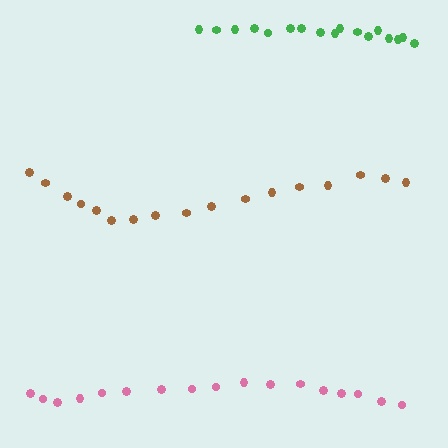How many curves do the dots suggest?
There are 3 distinct paths.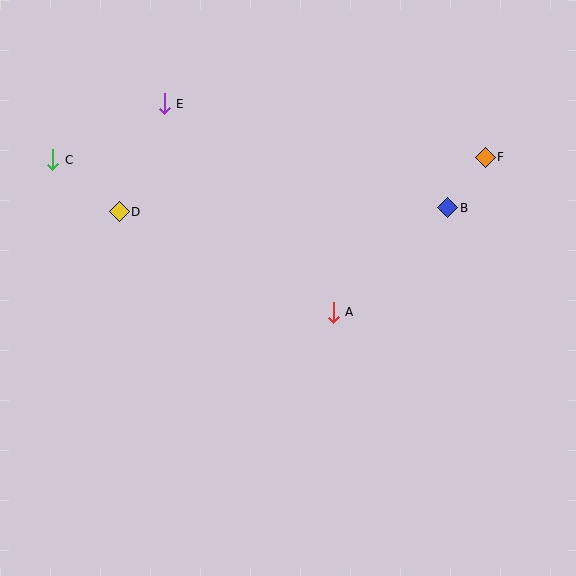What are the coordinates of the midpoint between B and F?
The midpoint between B and F is at (466, 183).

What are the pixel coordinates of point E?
Point E is at (164, 104).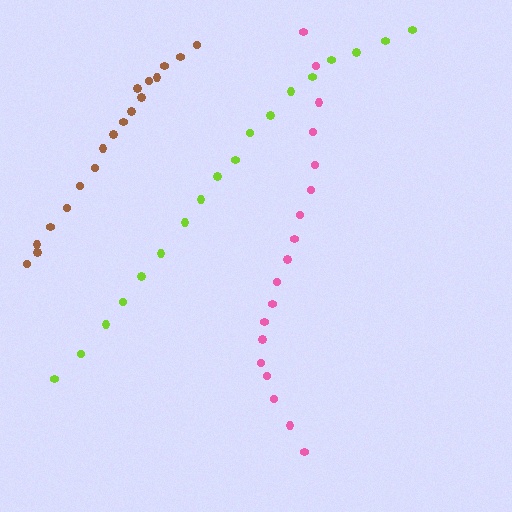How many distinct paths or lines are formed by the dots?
There are 3 distinct paths.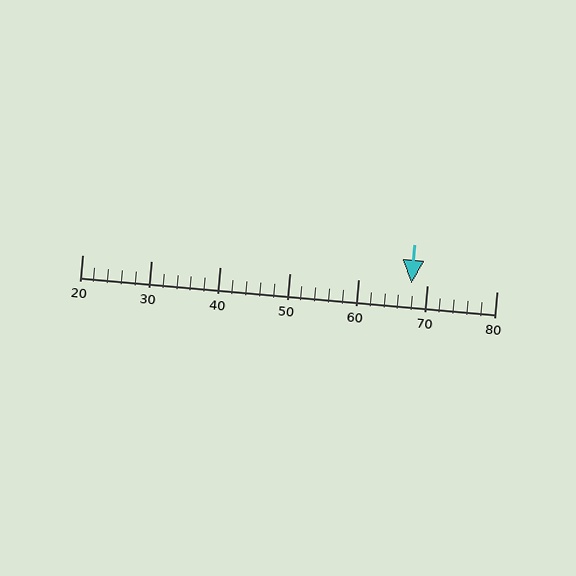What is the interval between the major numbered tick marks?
The major tick marks are spaced 10 units apart.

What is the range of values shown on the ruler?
The ruler shows values from 20 to 80.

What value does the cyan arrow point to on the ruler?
The cyan arrow points to approximately 68.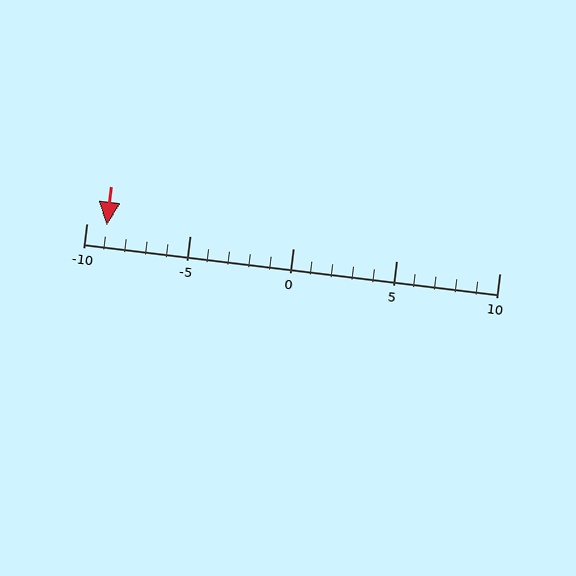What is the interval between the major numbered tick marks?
The major tick marks are spaced 5 units apart.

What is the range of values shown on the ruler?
The ruler shows values from -10 to 10.